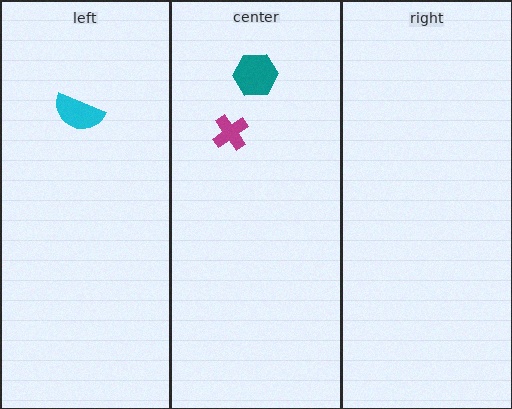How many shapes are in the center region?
2.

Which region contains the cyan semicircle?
The left region.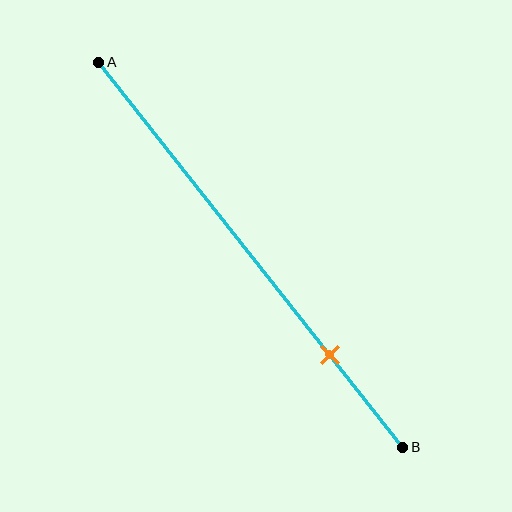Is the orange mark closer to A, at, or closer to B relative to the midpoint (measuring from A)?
The orange mark is closer to point B than the midpoint of segment AB.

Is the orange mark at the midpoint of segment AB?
No, the mark is at about 75% from A, not at the 50% midpoint.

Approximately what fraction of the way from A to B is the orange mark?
The orange mark is approximately 75% of the way from A to B.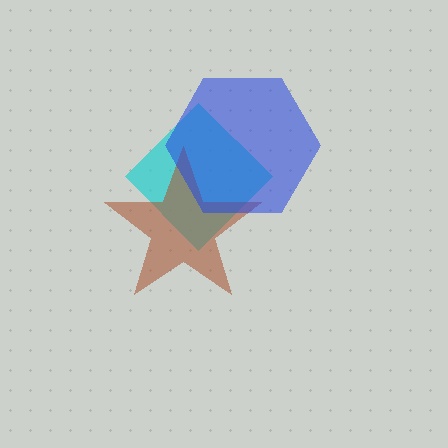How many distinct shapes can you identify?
There are 3 distinct shapes: a cyan diamond, a brown star, a blue hexagon.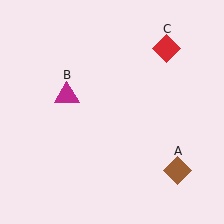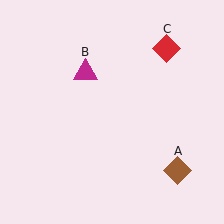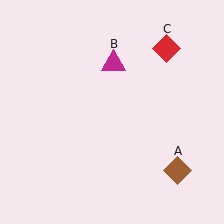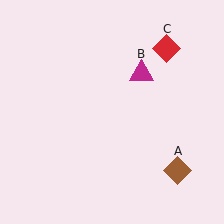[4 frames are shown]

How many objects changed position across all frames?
1 object changed position: magenta triangle (object B).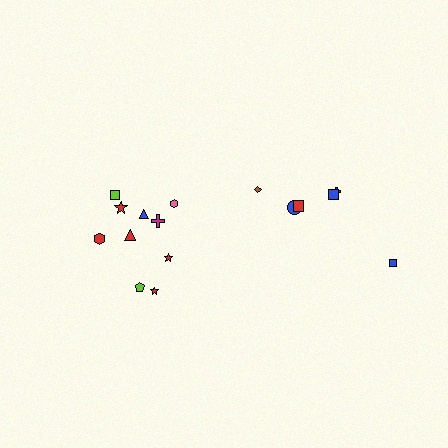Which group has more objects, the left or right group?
The left group.